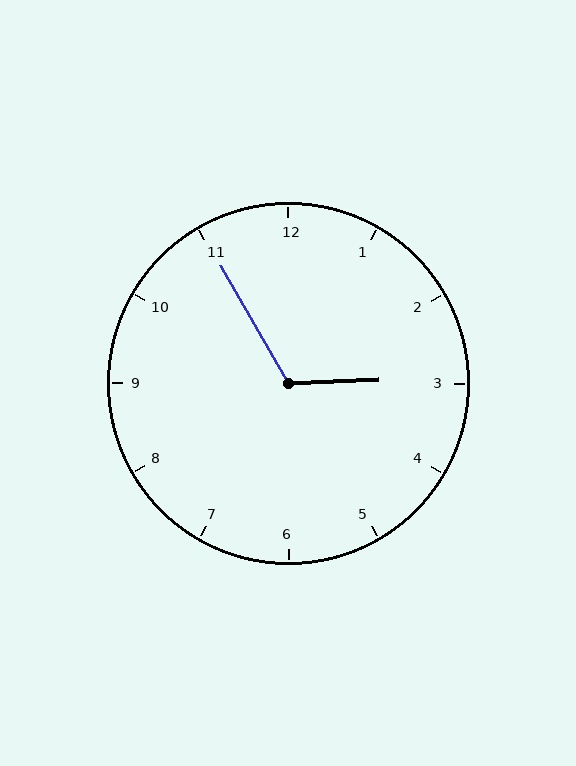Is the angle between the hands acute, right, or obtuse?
It is obtuse.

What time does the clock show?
2:55.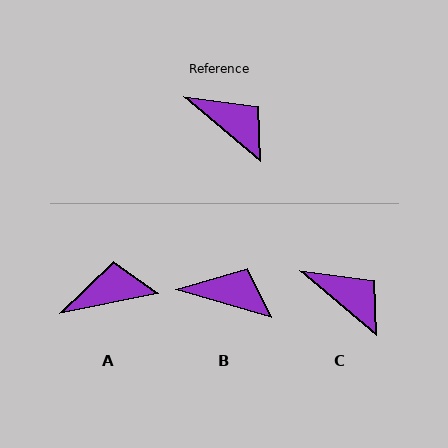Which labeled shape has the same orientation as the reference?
C.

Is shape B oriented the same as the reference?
No, it is off by about 24 degrees.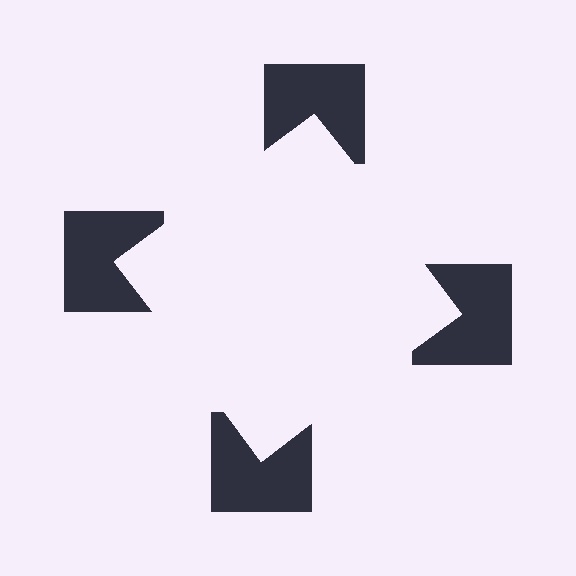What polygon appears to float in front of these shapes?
An illusory square — its edges are inferred from the aligned wedge cuts in the notched squares, not physically drawn.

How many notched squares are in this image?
There are 4 — one at each vertex of the illusory square.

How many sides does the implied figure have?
4 sides.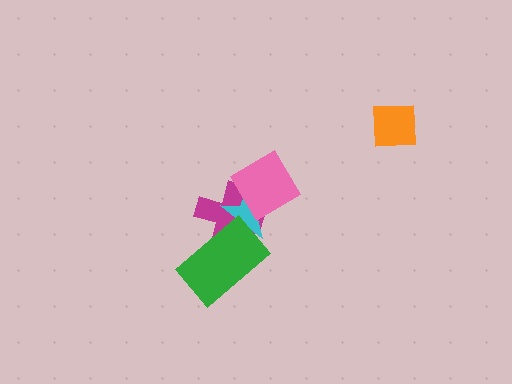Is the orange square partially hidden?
No, no other shape covers it.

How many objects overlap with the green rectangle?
2 objects overlap with the green rectangle.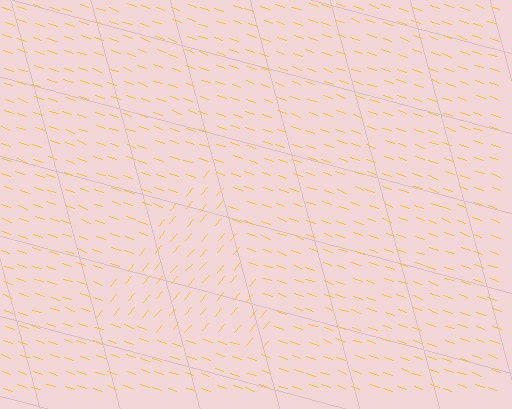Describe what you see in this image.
The image is filled with small yellow line segments. A triangle region in the image has lines oriented differently from the surrounding lines, creating a visible texture boundary.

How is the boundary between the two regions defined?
The boundary is defined purely by a change in line orientation (approximately 68 degrees difference). All lines are the same color and thickness.